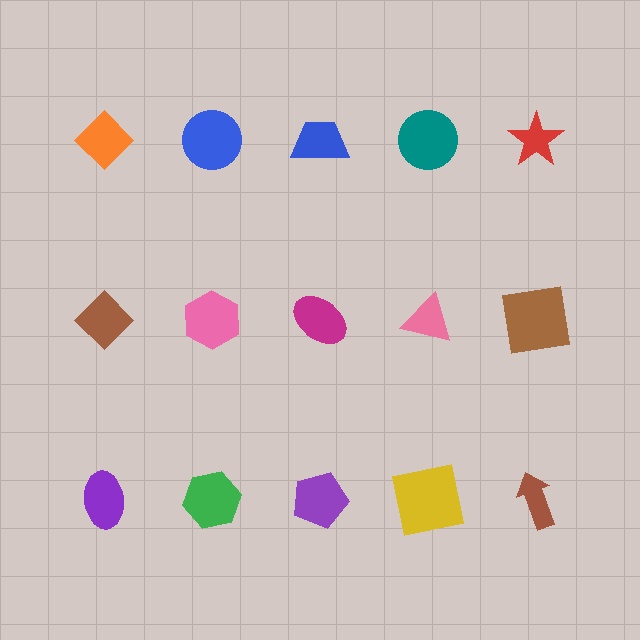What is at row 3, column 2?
A green hexagon.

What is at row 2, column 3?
A magenta ellipse.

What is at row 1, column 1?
An orange diamond.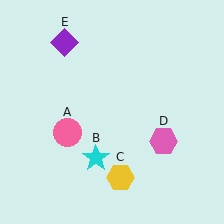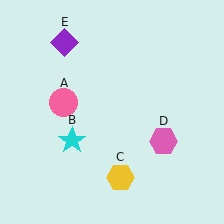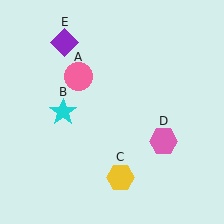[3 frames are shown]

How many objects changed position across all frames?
2 objects changed position: pink circle (object A), cyan star (object B).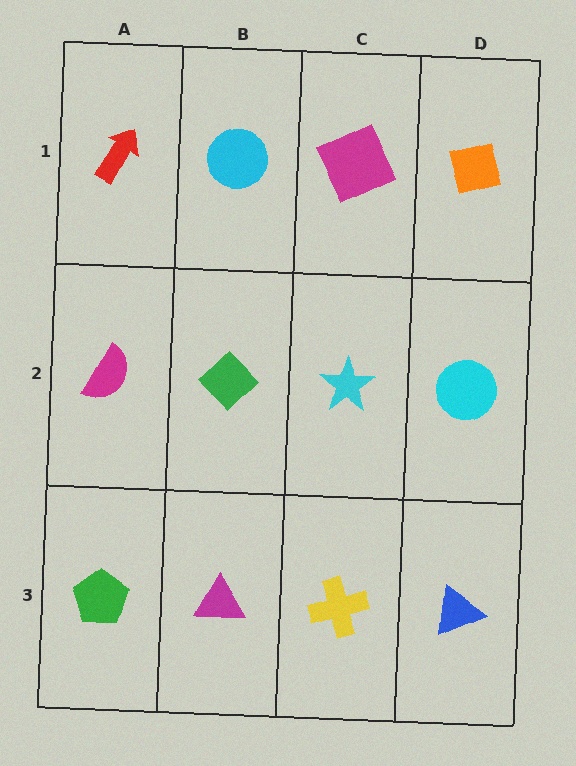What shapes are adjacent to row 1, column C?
A cyan star (row 2, column C), a cyan circle (row 1, column B), an orange square (row 1, column D).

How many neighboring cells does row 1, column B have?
3.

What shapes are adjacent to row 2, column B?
A cyan circle (row 1, column B), a magenta triangle (row 3, column B), a magenta semicircle (row 2, column A), a cyan star (row 2, column C).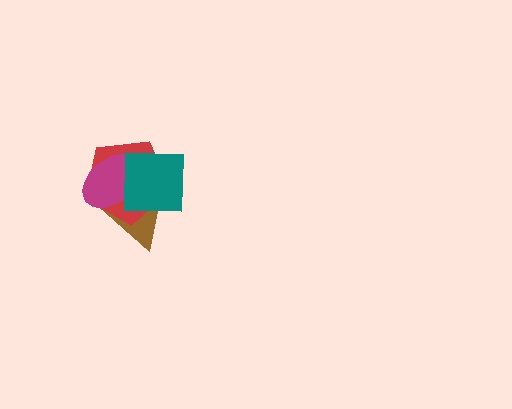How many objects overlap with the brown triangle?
3 objects overlap with the brown triangle.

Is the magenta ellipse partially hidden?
Yes, it is partially covered by another shape.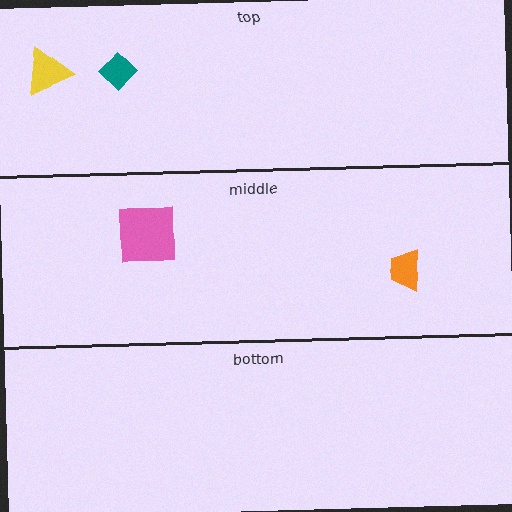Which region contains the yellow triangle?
The top region.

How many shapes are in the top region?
2.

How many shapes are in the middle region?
2.